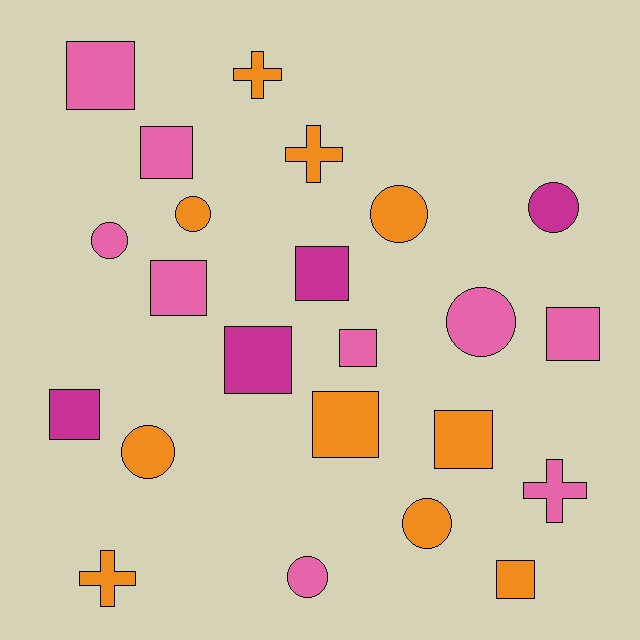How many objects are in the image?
There are 23 objects.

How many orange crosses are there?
There are 3 orange crosses.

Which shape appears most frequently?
Square, with 11 objects.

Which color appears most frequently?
Orange, with 10 objects.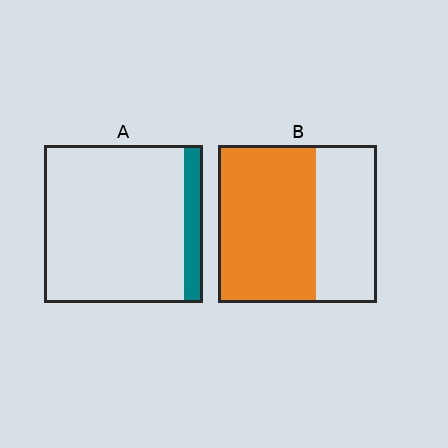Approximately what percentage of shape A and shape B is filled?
A is approximately 10% and B is approximately 60%.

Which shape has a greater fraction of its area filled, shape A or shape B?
Shape B.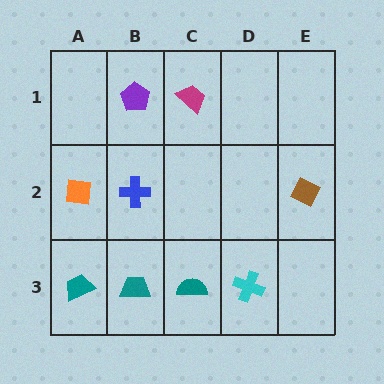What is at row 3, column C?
A teal semicircle.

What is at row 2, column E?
A brown diamond.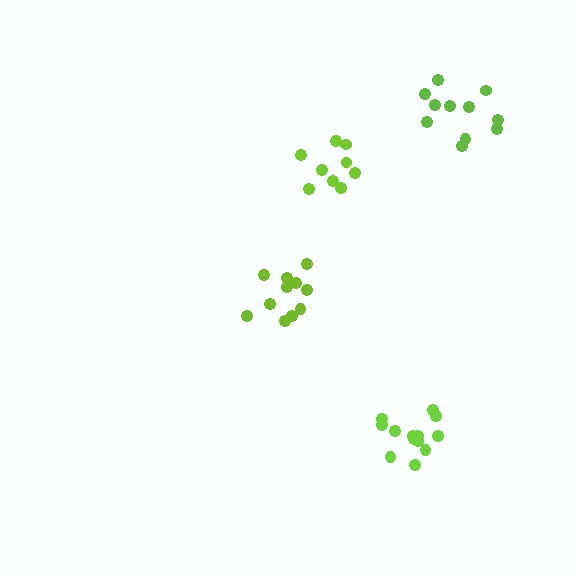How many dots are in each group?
Group 1: 11 dots, Group 2: 13 dots, Group 3: 11 dots, Group 4: 9 dots (44 total).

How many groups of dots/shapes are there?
There are 4 groups.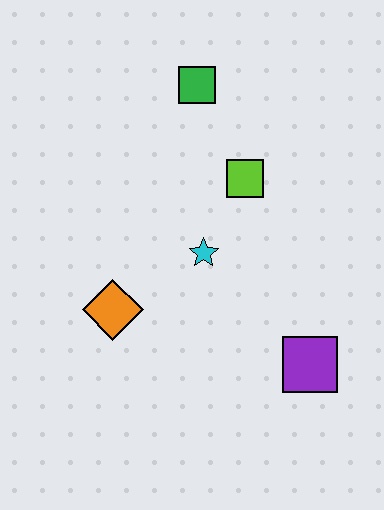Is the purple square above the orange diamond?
No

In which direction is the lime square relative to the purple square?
The lime square is above the purple square.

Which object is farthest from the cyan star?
The green square is farthest from the cyan star.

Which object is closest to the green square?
The lime square is closest to the green square.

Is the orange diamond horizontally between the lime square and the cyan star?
No